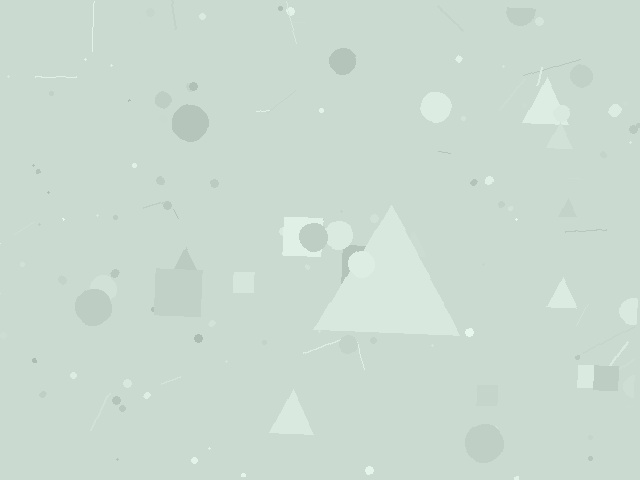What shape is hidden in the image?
A triangle is hidden in the image.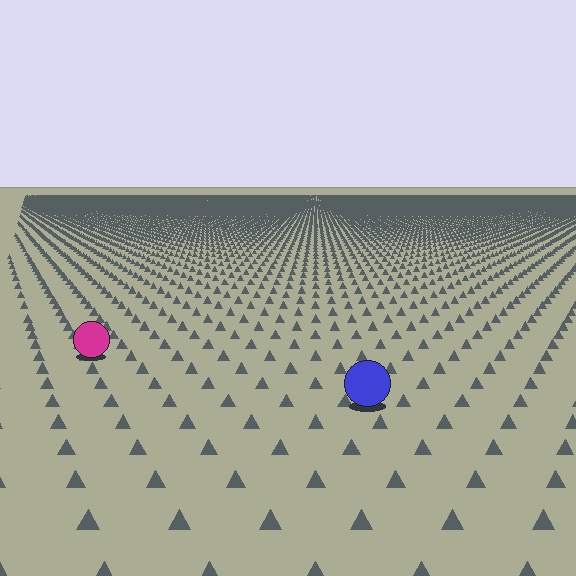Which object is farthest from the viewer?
The magenta circle is farthest from the viewer. It appears smaller and the ground texture around it is denser.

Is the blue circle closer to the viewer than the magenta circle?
Yes. The blue circle is closer — you can tell from the texture gradient: the ground texture is coarser near it.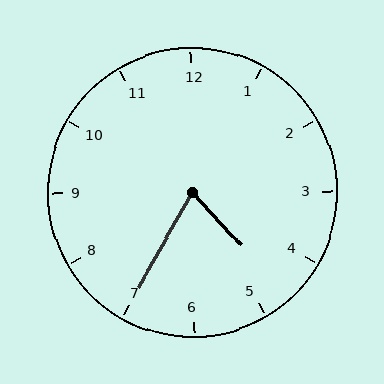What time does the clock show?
4:35.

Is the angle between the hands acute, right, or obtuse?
It is acute.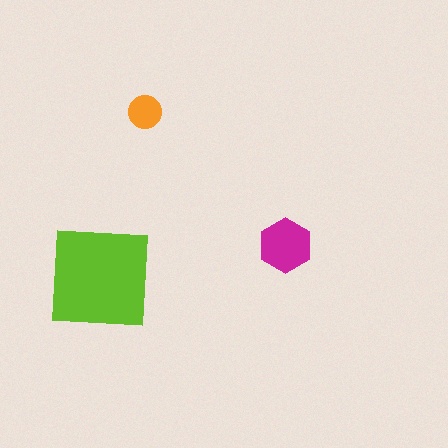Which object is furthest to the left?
The lime square is leftmost.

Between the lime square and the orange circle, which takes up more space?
The lime square.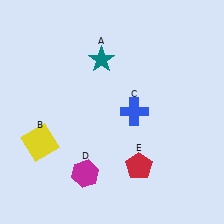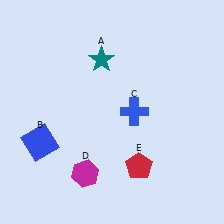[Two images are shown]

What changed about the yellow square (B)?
In Image 1, B is yellow. In Image 2, it changed to blue.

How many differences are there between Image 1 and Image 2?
There is 1 difference between the two images.